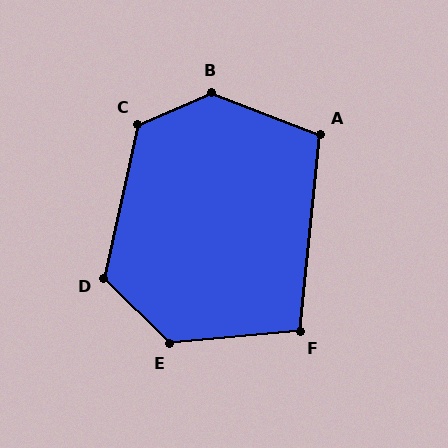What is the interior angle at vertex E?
Approximately 129 degrees (obtuse).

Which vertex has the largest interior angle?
B, at approximately 136 degrees.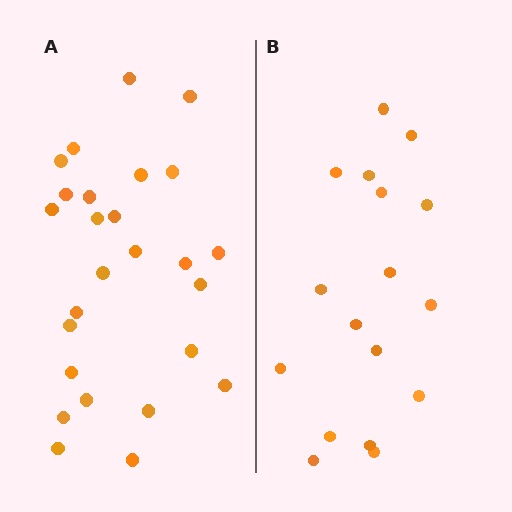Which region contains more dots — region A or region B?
Region A (the left region) has more dots.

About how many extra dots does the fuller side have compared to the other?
Region A has roughly 8 or so more dots than region B.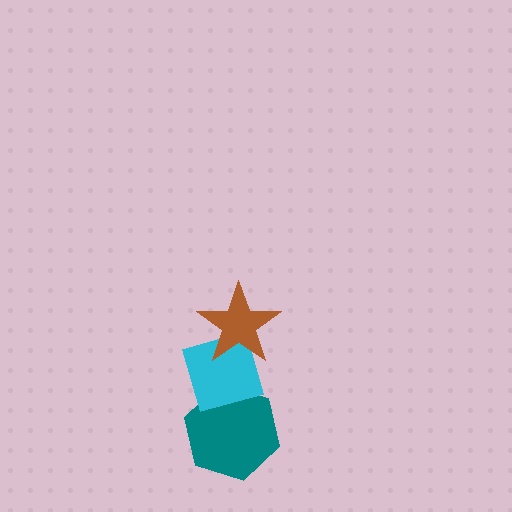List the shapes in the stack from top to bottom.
From top to bottom: the brown star, the cyan diamond, the teal hexagon.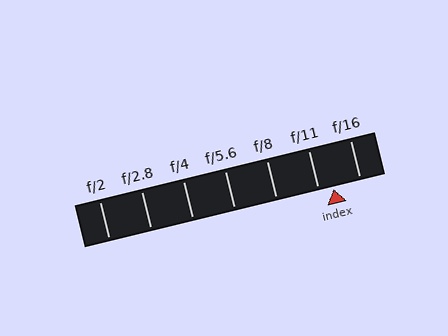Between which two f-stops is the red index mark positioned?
The index mark is between f/11 and f/16.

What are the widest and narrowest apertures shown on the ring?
The widest aperture shown is f/2 and the narrowest is f/16.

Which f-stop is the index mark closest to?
The index mark is closest to f/11.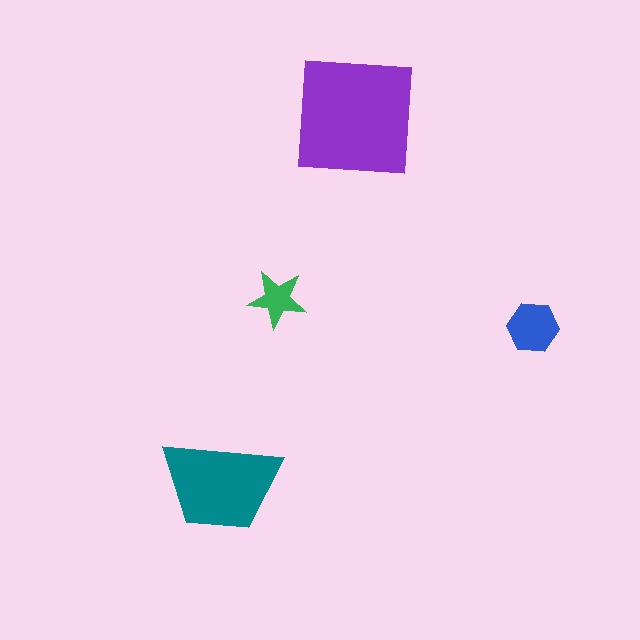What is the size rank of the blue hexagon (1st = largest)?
3rd.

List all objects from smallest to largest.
The green star, the blue hexagon, the teal trapezoid, the purple square.